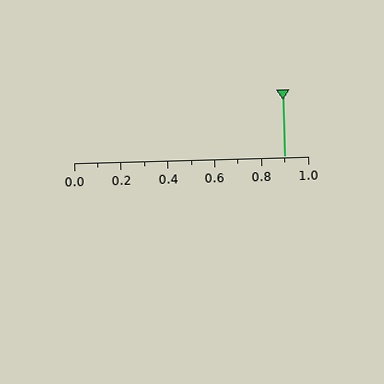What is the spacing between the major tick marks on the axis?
The major ticks are spaced 0.2 apart.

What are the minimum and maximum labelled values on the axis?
The axis runs from 0.0 to 1.0.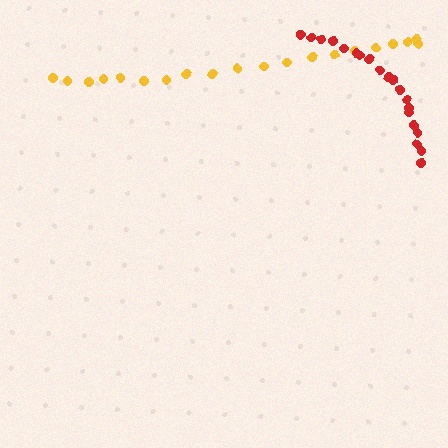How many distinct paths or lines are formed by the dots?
There are 2 distinct paths.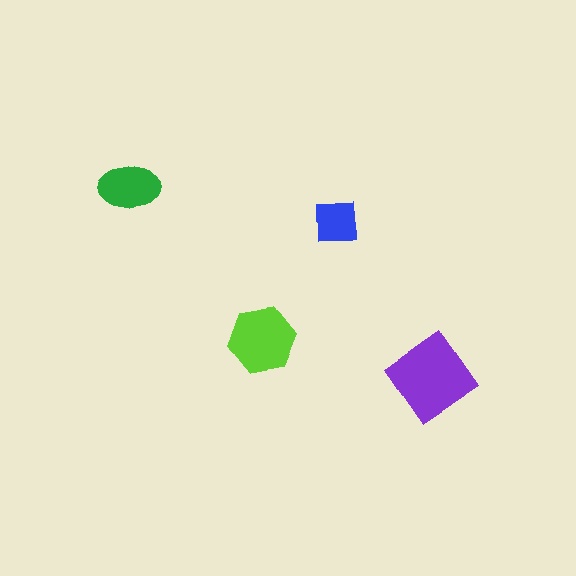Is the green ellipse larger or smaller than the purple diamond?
Smaller.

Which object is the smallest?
The blue square.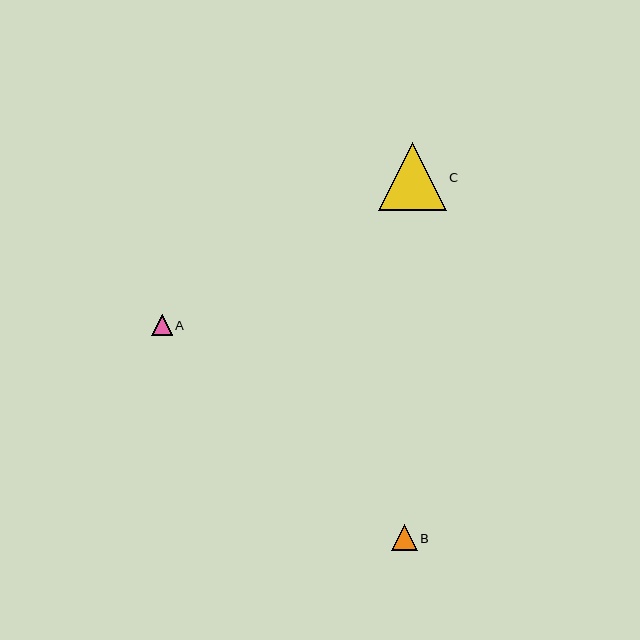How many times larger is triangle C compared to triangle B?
Triangle C is approximately 2.6 times the size of triangle B.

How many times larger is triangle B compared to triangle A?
Triangle B is approximately 1.3 times the size of triangle A.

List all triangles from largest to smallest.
From largest to smallest: C, B, A.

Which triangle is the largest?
Triangle C is the largest with a size of approximately 68 pixels.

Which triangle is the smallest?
Triangle A is the smallest with a size of approximately 21 pixels.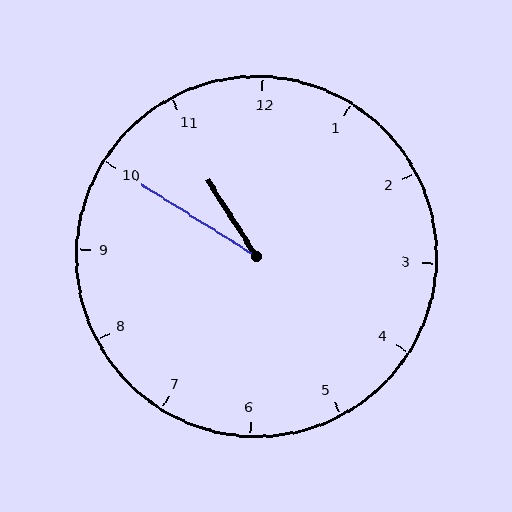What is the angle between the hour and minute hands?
Approximately 25 degrees.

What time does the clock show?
10:50.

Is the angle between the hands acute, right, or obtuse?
It is acute.